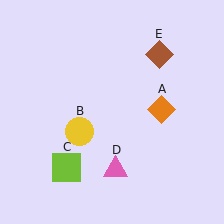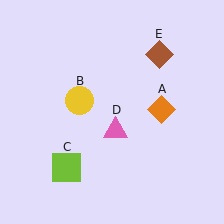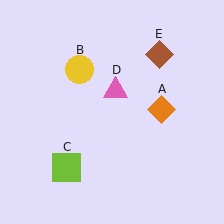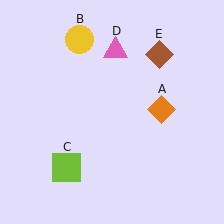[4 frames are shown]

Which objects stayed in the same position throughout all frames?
Orange diamond (object A) and lime square (object C) and brown diamond (object E) remained stationary.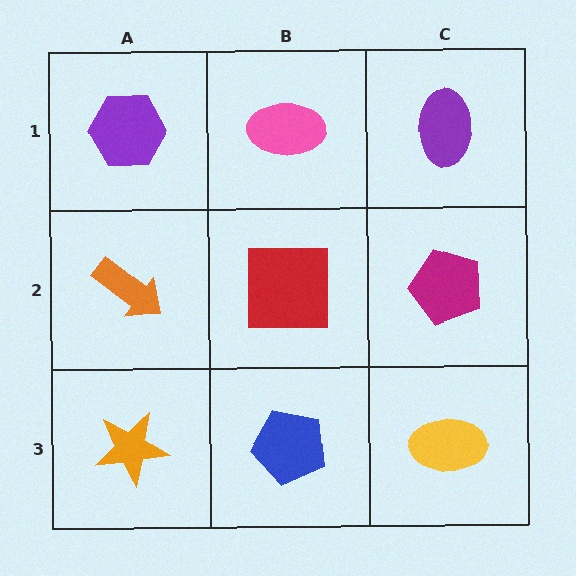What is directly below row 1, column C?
A magenta pentagon.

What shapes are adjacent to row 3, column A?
An orange arrow (row 2, column A), a blue pentagon (row 3, column B).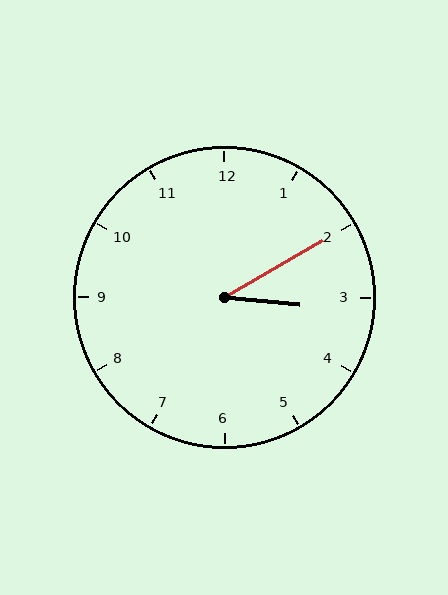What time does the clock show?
3:10.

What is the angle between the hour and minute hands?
Approximately 35 degrees.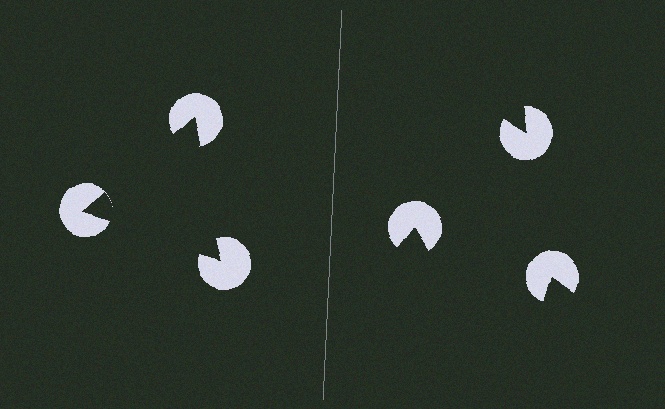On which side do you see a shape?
An illusory triangle appears on the left side. On the right side the wedge cuts are rotated, so no coherent shape forms.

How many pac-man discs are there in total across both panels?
6 — 3 on each side.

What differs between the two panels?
The pac-man discs are positioned identically on both sides; only the wedge orientations differ. On the left they align to a triangle; on the right they are misaligned.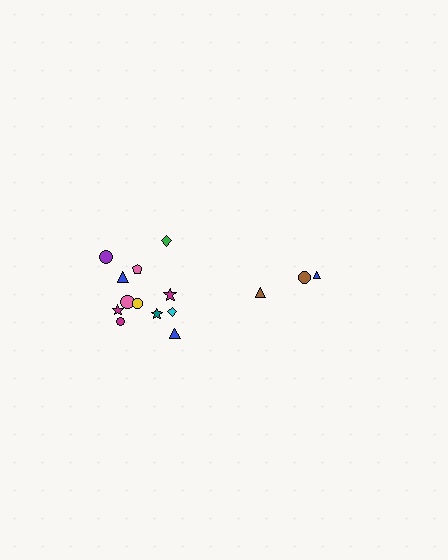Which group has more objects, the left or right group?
The left group.